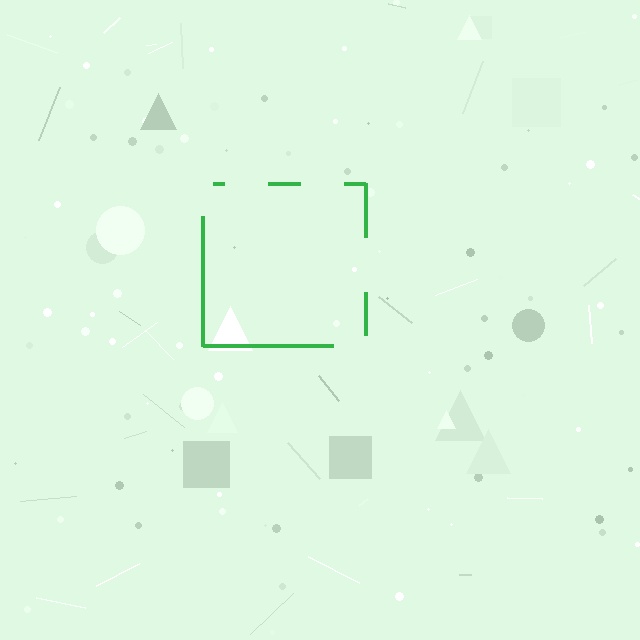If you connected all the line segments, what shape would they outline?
They would outline a square.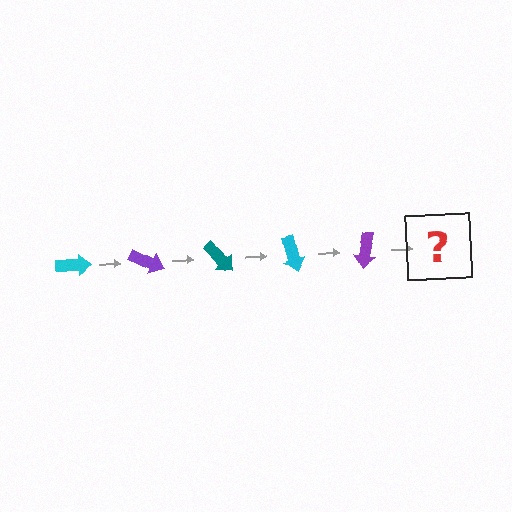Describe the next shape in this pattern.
It should be a teal arrow, rotated 125 degrees from the start.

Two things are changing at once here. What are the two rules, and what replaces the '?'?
The two rules are that it rotates 25 degrees each step and the color cycles through cyan, purple, and teal. The '?' should be a teal arrow, rotated 125 degrees from the start.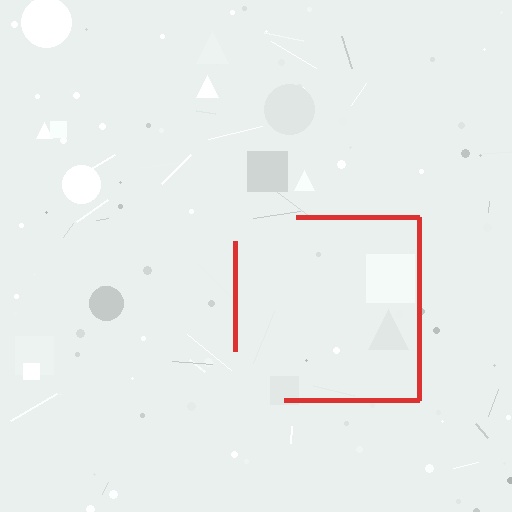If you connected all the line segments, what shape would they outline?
They would outline a square.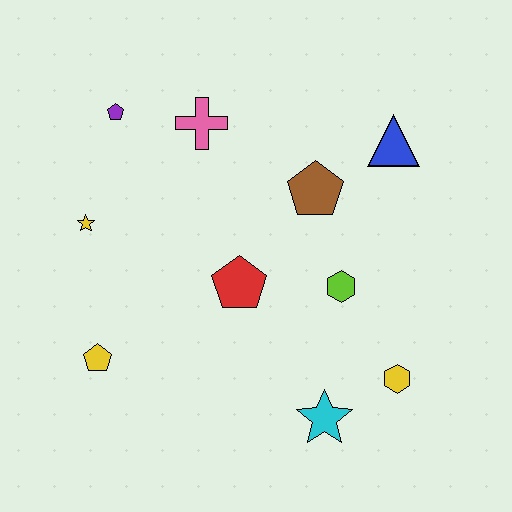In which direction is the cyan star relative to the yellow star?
The cyan star is to the right of the yellow star.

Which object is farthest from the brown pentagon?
The yellow pentagon is farthest from the brown pentagon.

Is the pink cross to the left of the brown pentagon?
Yes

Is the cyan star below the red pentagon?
Yes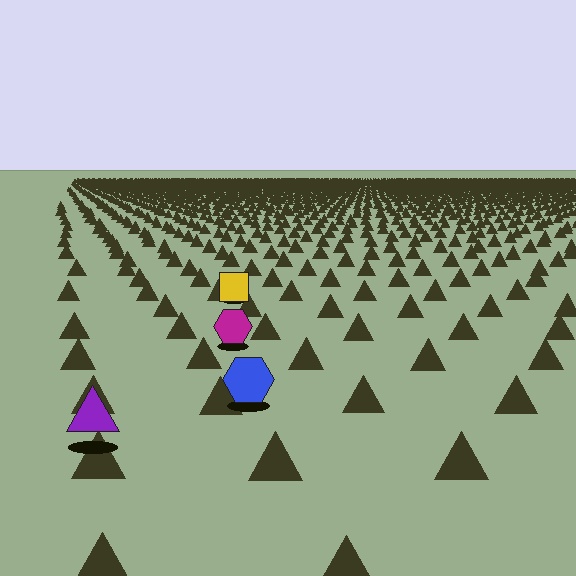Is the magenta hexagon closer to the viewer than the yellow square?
Yes. The magenta hexagon is closer — you can tell from the texture gradient: the ground texture is coarser near it.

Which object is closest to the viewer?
The purple triangle is closest. The texture marks near it are larger and more spread out.